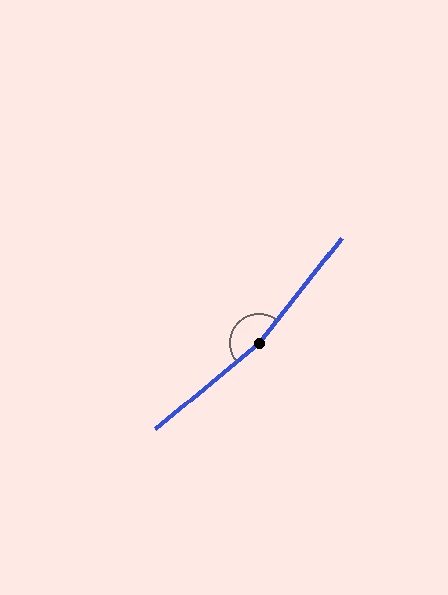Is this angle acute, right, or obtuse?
It is obtuse.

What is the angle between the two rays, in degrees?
Approximately 168 degrees.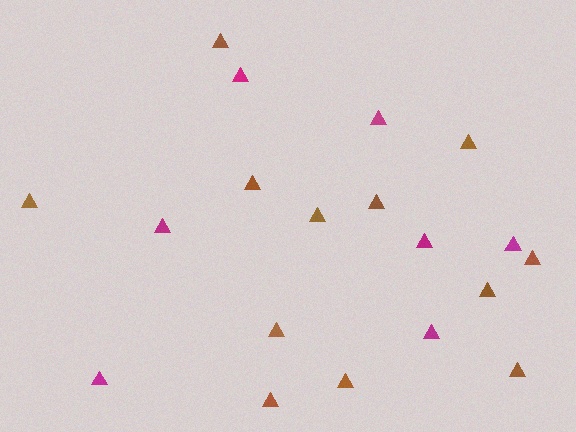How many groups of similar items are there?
There are 2 groups: one group of magenta triangles (7) and one group of brown triangles (12).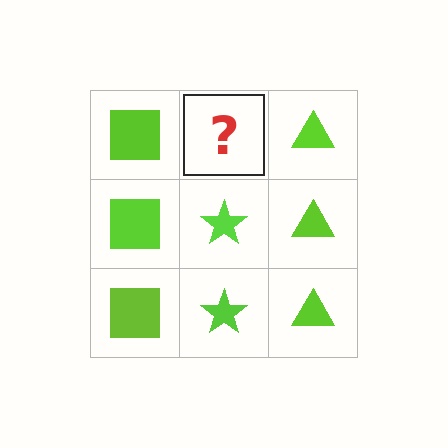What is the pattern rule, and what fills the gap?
The rule is that each column has a consistent shape. The gap should be filled with a lime star.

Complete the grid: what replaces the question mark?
The question mark should be replaced with a lime star.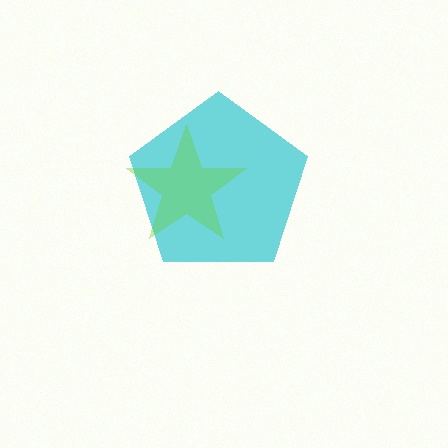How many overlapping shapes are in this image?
There are 2 overlapping shapes in the image.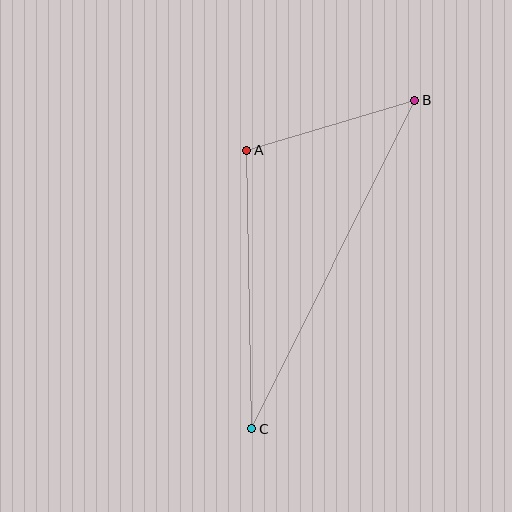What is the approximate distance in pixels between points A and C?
The distance between A and C is approximately 279 pixels.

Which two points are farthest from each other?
Points B and C are farthest from each other.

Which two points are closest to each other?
Points A and B are closest to each other.